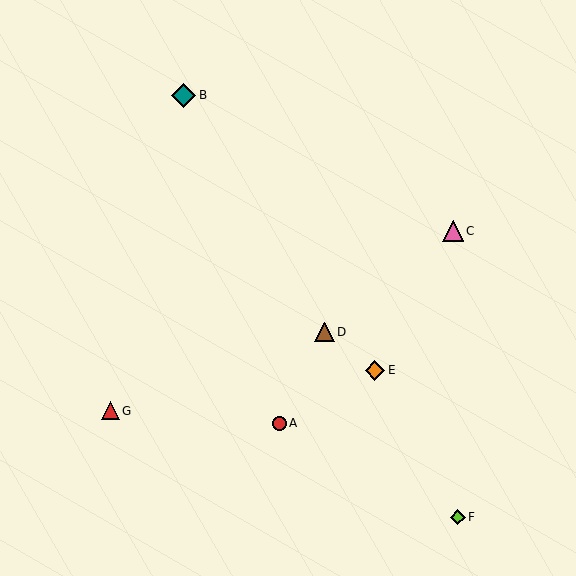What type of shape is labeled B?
Shape B is a teal diamond.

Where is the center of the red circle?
The center of the red circle is at (279, 423).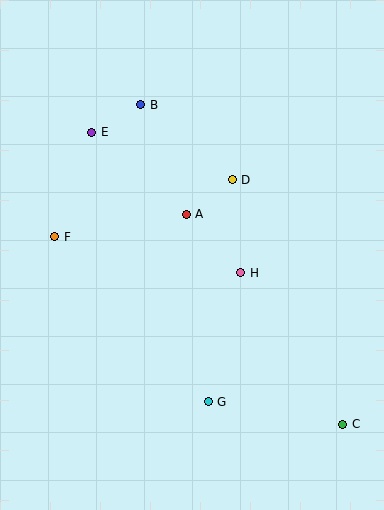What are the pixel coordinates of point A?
Point A is at (186, 214).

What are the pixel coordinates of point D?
Point D is at (232, 180).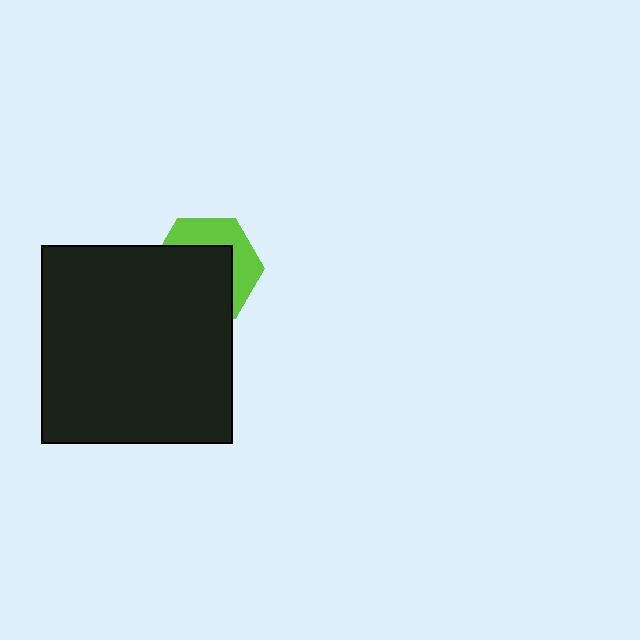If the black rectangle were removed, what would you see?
You would see the complete lime hexagon.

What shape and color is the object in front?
The object in front is a black rectangle.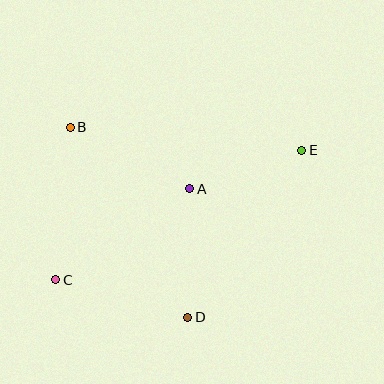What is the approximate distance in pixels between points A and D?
The distance between A and D is approximately 128 pixels.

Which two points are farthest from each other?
Points C and E are farthest from each other.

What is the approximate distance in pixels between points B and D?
The distance between B and D is approximately 223 pixels.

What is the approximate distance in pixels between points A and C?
The distance between A and C is approximately 162 pixels.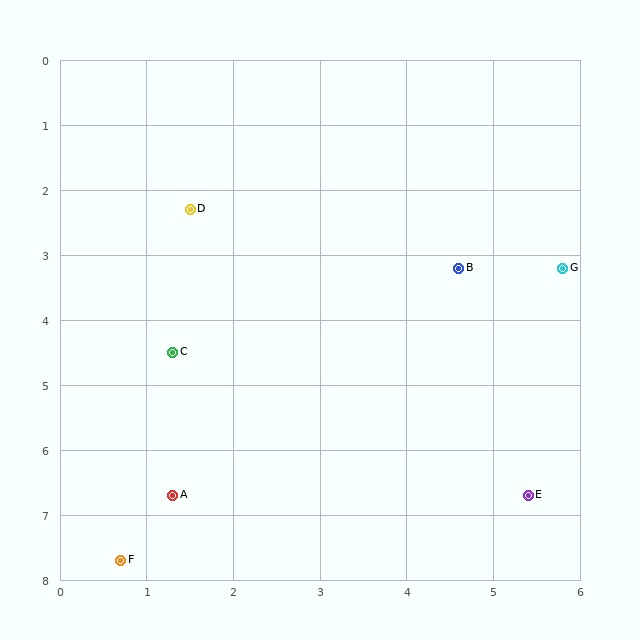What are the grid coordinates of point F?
Point F is at approximately (0.7, 7.7).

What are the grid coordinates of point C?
Point C is at approximately (1.3, 4.5).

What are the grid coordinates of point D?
Point D is at approximately (1.5, 2.3).